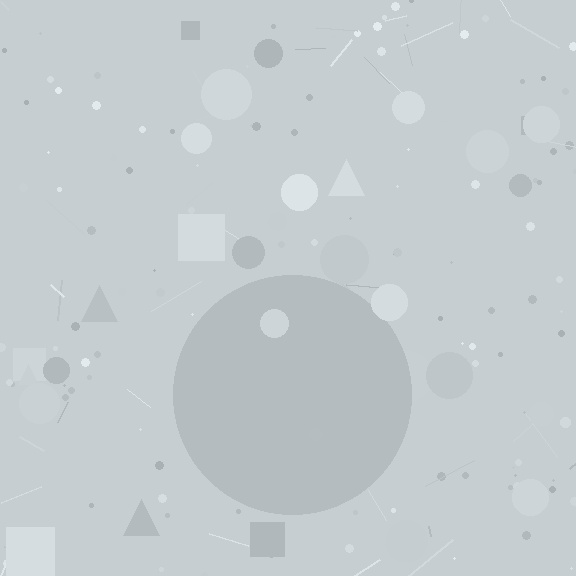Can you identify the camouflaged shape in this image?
The camouflaged shape is a circle.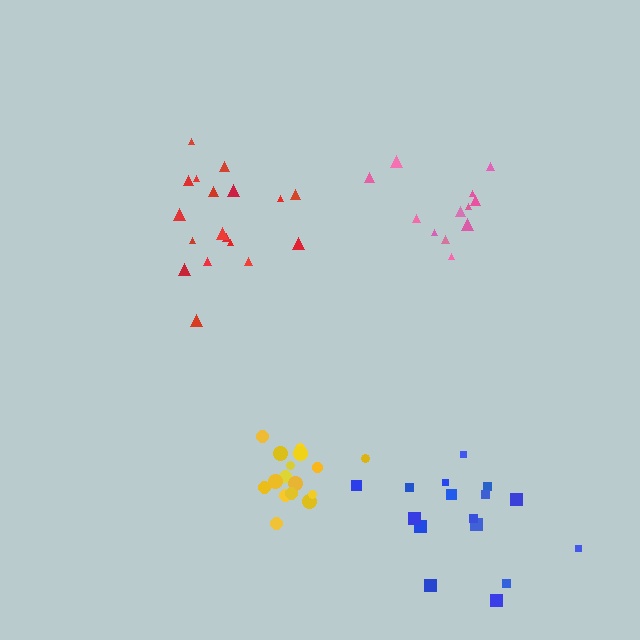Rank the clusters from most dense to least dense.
yellow, red, pink, blue.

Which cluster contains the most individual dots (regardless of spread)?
Red (18).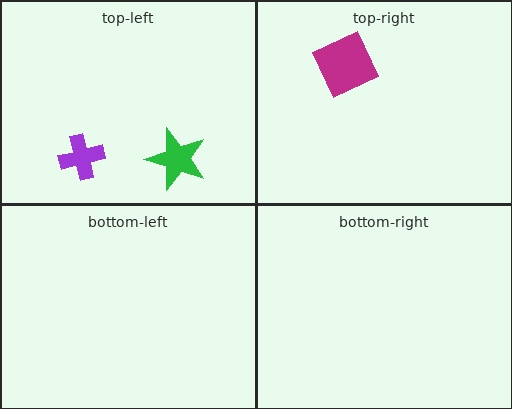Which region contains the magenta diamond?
The top-right region.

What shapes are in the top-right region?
The magenta diamond.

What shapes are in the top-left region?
The green star, the purple cross.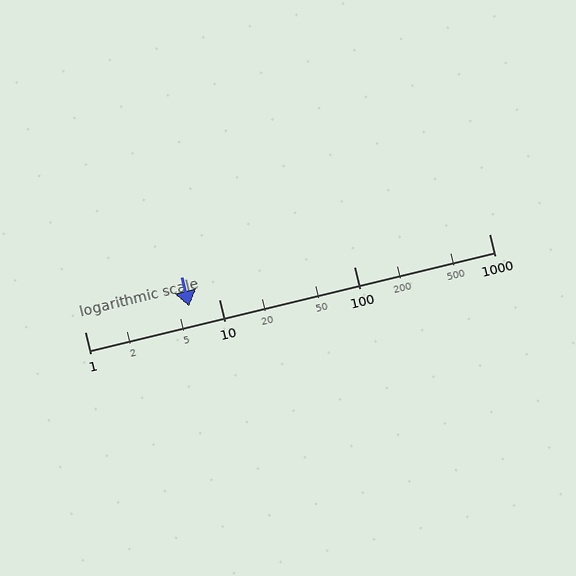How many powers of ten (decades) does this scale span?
The scale spans 3 decades, from 1 to 1000.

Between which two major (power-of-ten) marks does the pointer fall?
The pointer is between 1 and 10.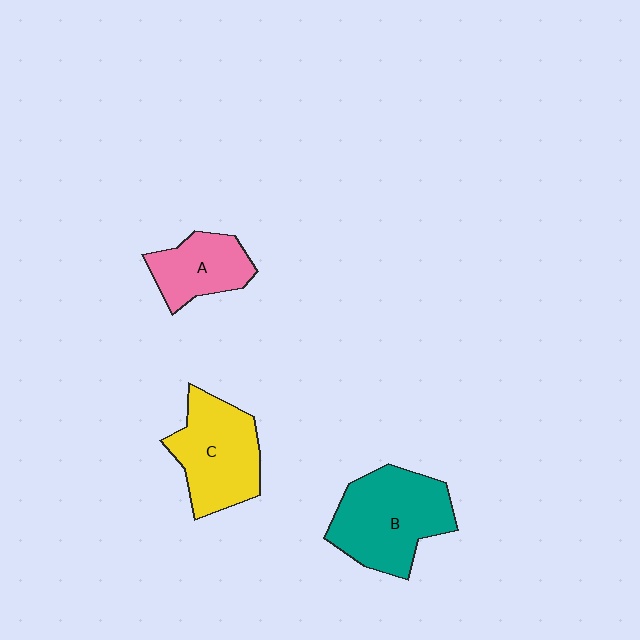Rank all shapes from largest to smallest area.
From largest to smallest: B (teal), C (yellow), A (pink).